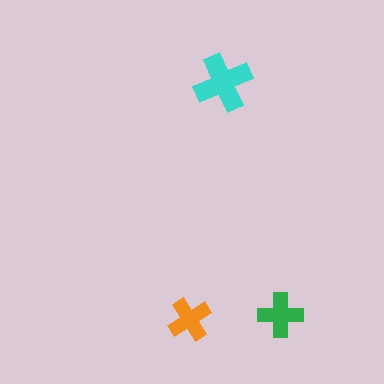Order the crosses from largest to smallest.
the cyan one, the green one, the orange one.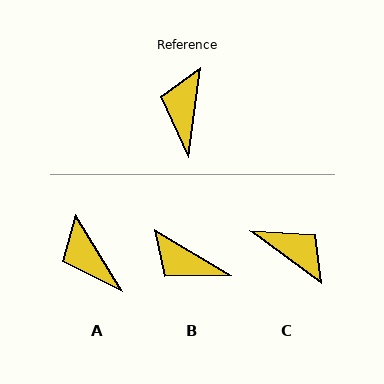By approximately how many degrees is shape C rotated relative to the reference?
Approximately 119 degrees clockwise.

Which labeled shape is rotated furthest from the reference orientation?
C, about 119 degrees away.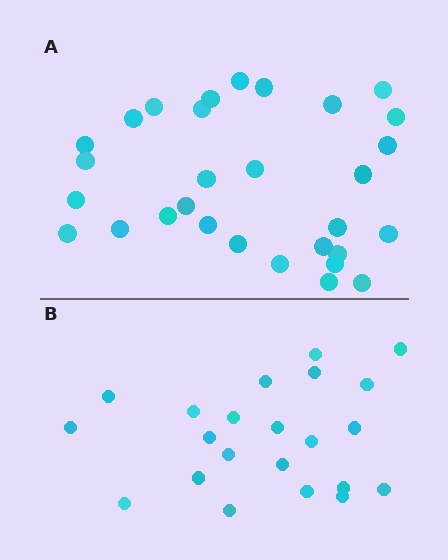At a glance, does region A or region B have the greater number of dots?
Region A (the top region) has more dots.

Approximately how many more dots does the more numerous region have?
Region A has roughly 8 or so more dots than region B.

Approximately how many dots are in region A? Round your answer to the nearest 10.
About 30 dots.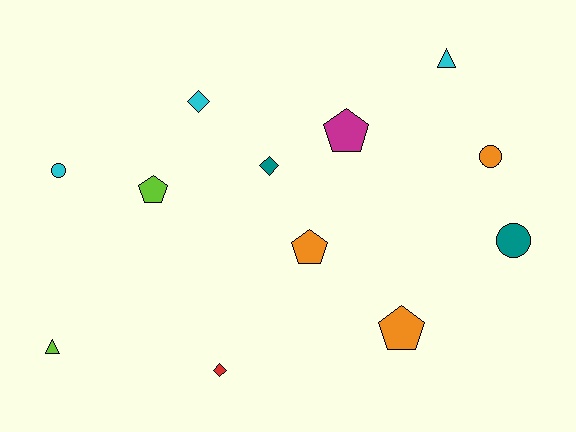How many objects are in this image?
There are 12 objects.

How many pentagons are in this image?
There are 4 pentagons.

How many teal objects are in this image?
There are 2 teal objects.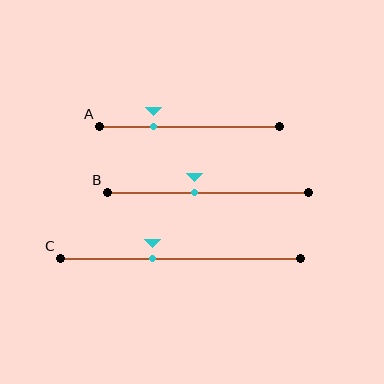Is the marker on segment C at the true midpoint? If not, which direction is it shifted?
No, the marker on segment C is shifted to the left by about 12% of the segment length.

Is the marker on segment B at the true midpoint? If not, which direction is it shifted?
No, the marker on segment B is shifted to the left by about 7% of the segment length.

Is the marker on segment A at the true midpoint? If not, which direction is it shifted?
No, the marker on segment A is shifted to the left by about 20% of the segment length.